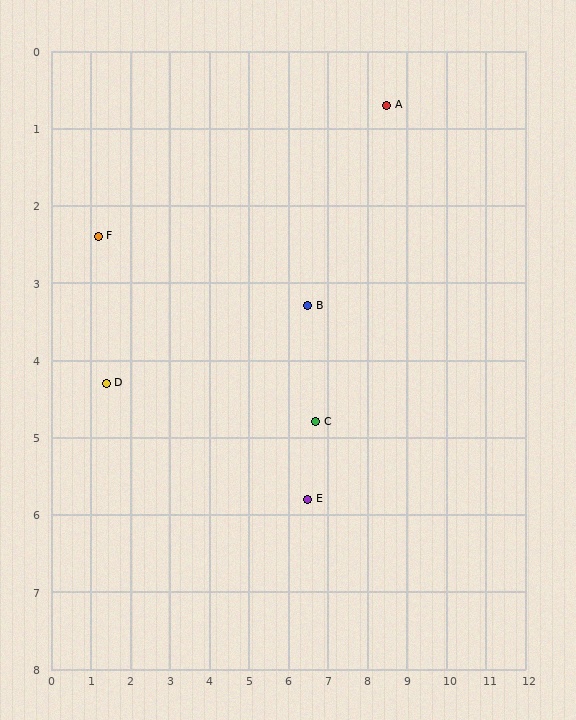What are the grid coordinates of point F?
Point F is at approximately (1.2, 2.4).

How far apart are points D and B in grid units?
Points D and B are about 5.2 grid units apart.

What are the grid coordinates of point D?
Point D is at approximately (1.4, 4.3).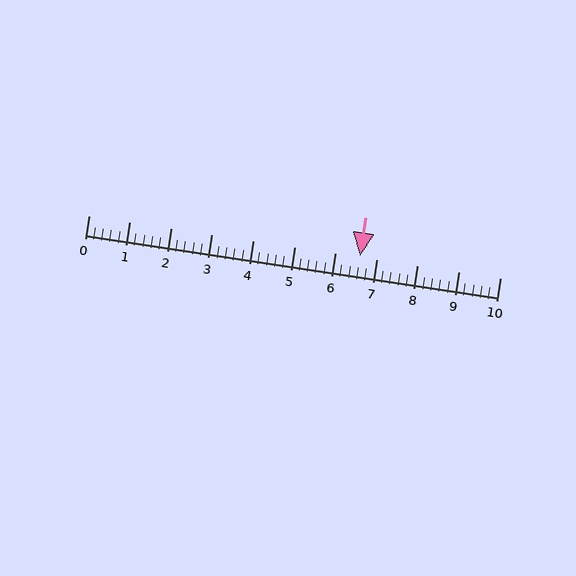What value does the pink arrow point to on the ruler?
The pink arrow points to approximately 6.6.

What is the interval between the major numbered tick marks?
The major tick marks are spaced 1 units apart.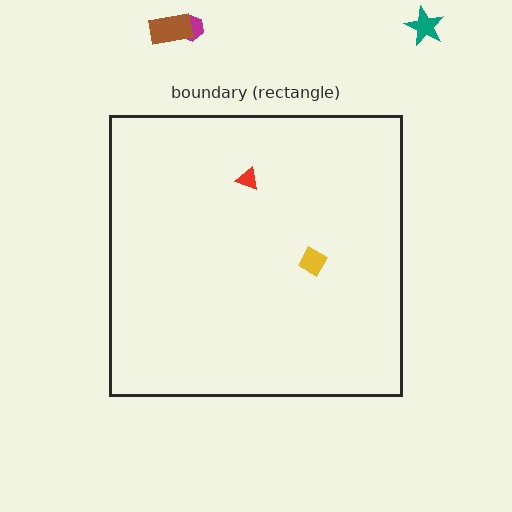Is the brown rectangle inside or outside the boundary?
Outside.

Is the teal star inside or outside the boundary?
Outside.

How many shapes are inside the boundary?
2 inside, 3 outside.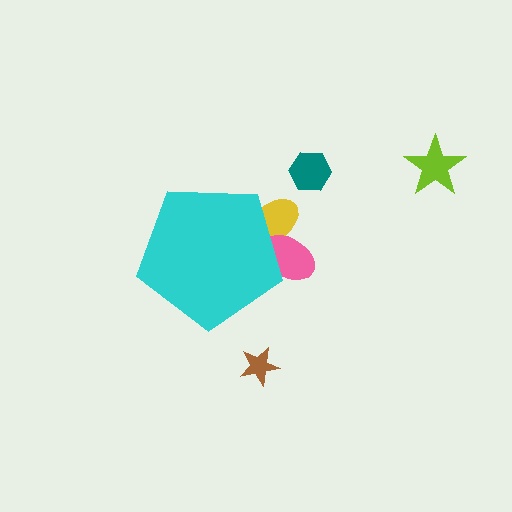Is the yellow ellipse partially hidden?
Yes, the yellow ellipse is partially hidden behind the cyan pentagon.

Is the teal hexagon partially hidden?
No, the teal hexagon is fully visible.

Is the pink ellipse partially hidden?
Yes, the pink ellipse is partially hidden behind the cyan pentagon.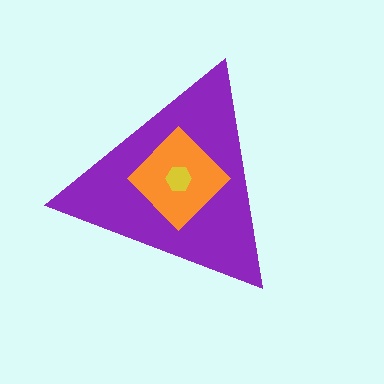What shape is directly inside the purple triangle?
The orange diamond.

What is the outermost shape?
The purple triangle.